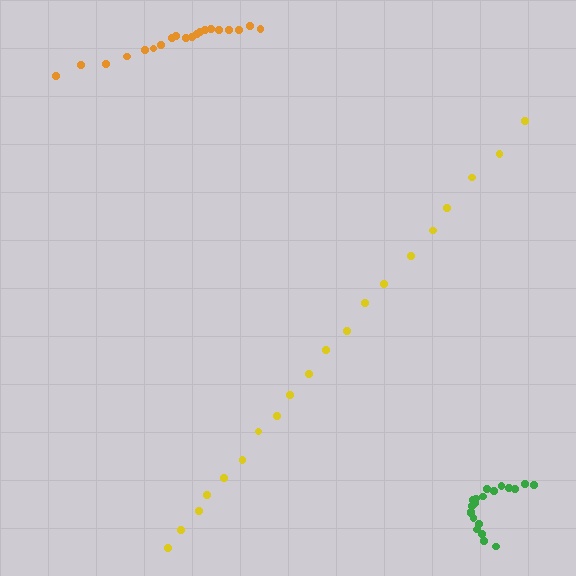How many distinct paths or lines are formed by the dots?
There are 3 distinct paths.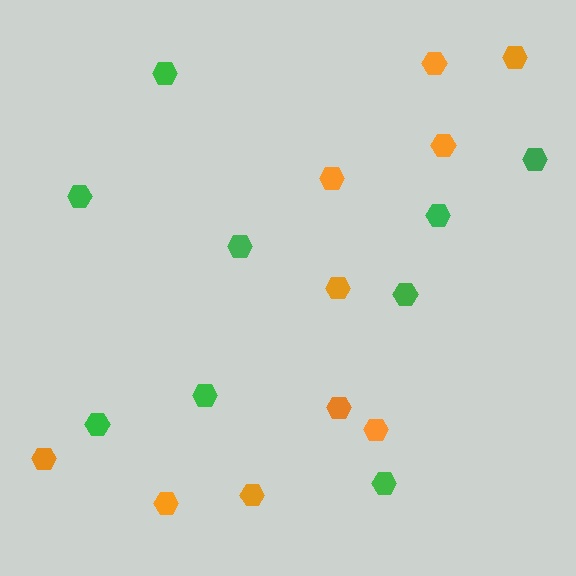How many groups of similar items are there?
There are 2 groups: one group of green hexagons (9) and one group of orange hexagons (10).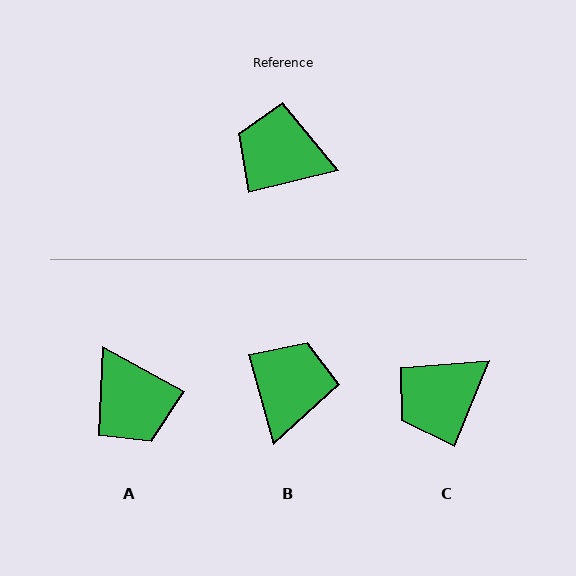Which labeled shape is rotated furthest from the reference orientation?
A, about 137 degrees away.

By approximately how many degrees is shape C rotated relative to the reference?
Approximately 55 degrees counter-clockwise.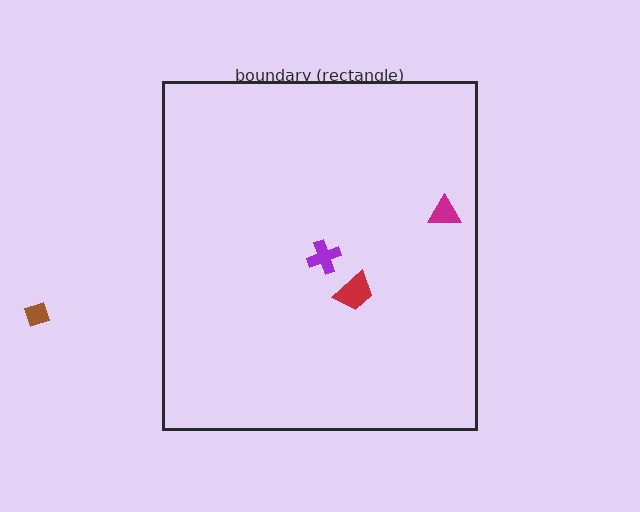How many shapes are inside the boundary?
3 inside, 1 outside.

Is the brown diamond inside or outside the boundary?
Outside.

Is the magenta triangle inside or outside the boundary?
Inside.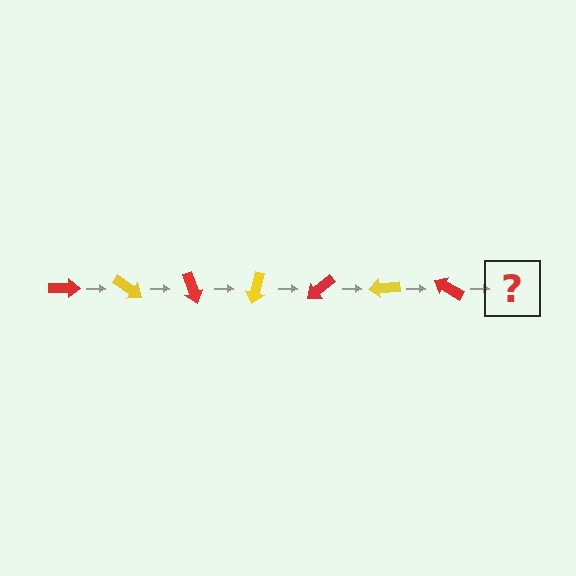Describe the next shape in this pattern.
It should be a yellow arrow, rotated 245 degrees from the start.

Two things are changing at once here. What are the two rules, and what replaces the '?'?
The two rules are that it rotates 35 degrees each step and the color cycles through red and yellow. The '?' should be a yellow arrow, rotated 245 degrees from the start.